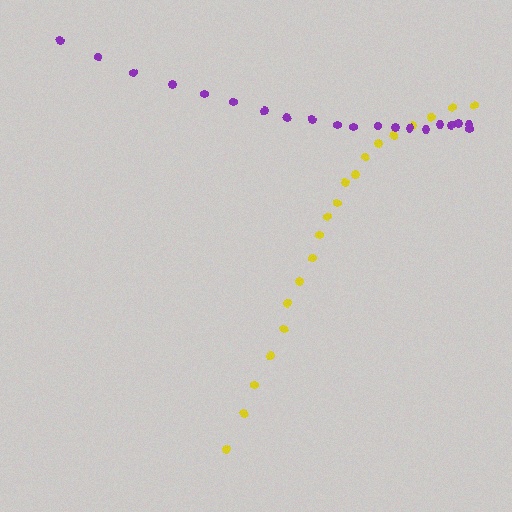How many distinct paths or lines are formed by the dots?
There are 2 distinct paths.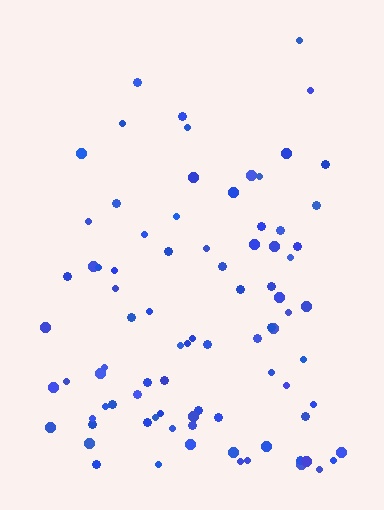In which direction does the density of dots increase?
From top to bottom, with the bottom side densest.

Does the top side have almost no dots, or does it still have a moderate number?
Still a moderate number, just noticeably fewer than the bottom.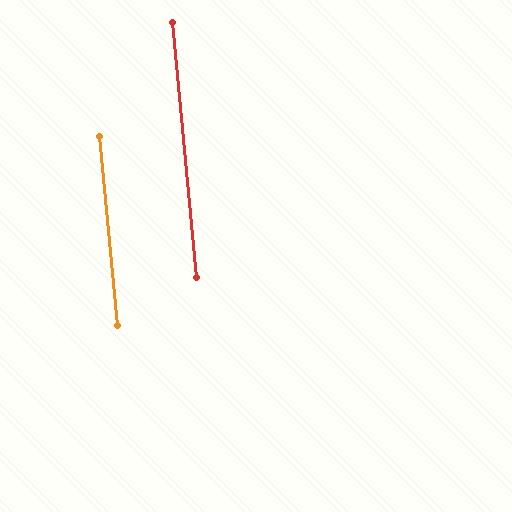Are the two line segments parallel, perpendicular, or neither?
Parallel — their directions differ by only 0.2°.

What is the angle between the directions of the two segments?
Approximately 0 degrees.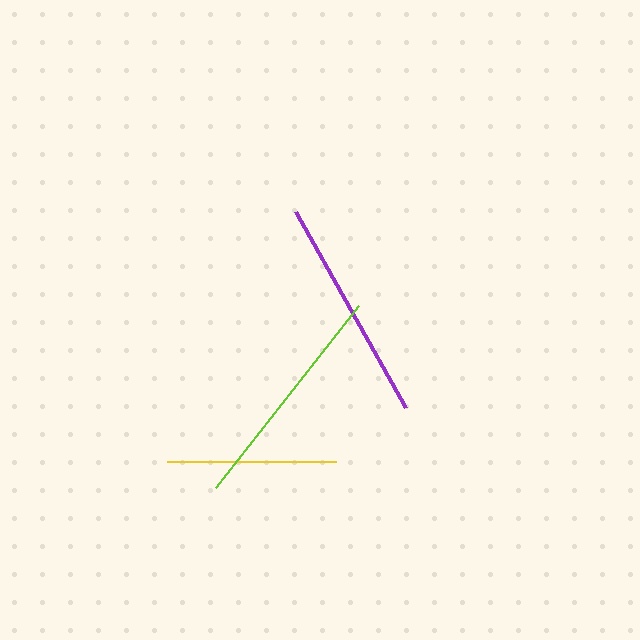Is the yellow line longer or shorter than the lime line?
The lime line is longer than the yellow line.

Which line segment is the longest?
The lime line is the longest at approximately 232 pixels.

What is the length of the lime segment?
The lime segment is approximately 232 pixels long.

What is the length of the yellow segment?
The yellow segment is approximately 169 pixels long.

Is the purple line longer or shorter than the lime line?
The lime line is longer than the purple line.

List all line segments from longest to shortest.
From longest to shortest: lime, purple, yellow.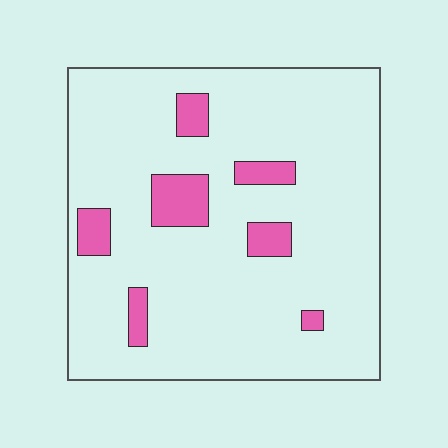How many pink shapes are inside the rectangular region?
7.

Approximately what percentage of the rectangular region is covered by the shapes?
Approximately 10%.